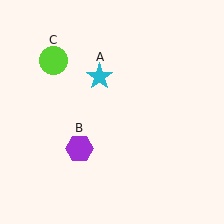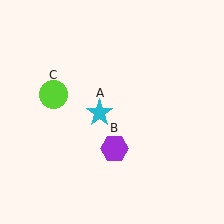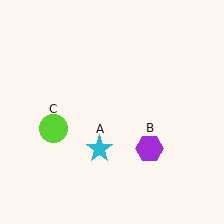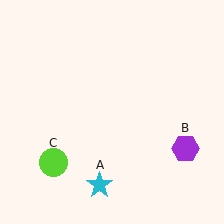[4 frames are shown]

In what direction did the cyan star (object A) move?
The cyan star (object A) moved down.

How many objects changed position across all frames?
3 objects changed position: cyan star (object A), purple hexagon (object B), lime circle (object C).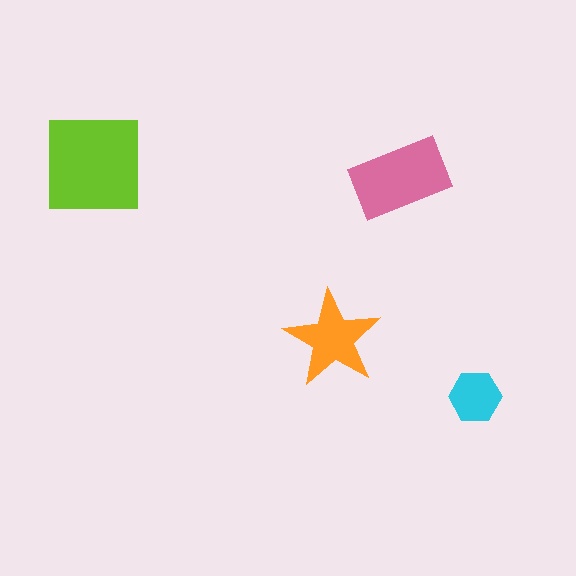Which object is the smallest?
The cyan hexagon.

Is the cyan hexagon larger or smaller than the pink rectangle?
Smaller.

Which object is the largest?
The lime square.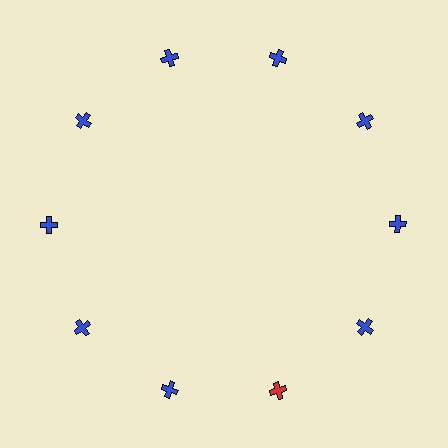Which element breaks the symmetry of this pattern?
The red cross at roughly the 5 o'clock position breaks the symmetry. All other shapes are blue crosses.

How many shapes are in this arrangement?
There are 10 shapes arranged in a ring pattern.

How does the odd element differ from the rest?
It has a different color: red instead of blue.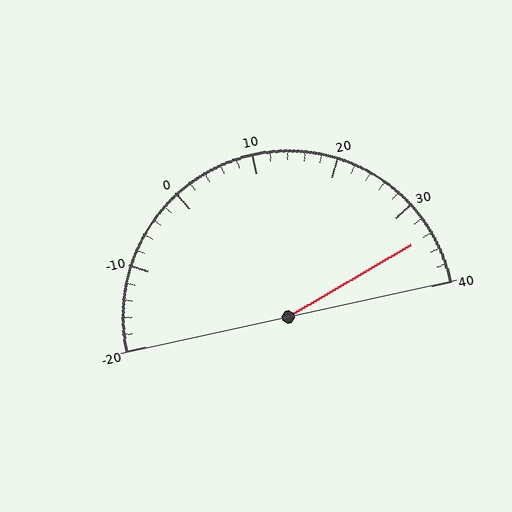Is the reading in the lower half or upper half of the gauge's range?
The reading is in the upper half of the range (-20 to 40).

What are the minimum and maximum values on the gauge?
The gauge ranges from -20 to 40.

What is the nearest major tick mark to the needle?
The nearest major tick mark is 30.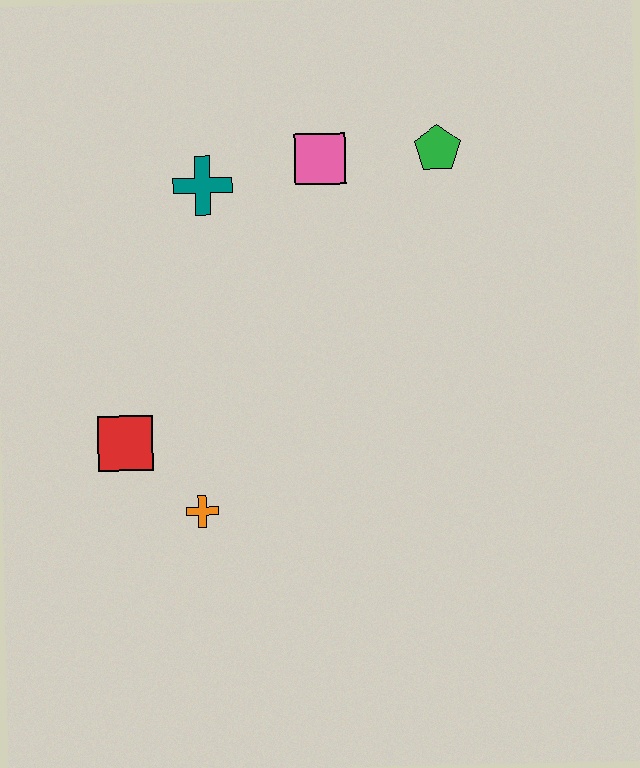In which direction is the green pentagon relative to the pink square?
The green pentagon is to the right of the pink square.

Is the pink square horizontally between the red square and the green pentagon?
Yes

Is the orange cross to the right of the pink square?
No